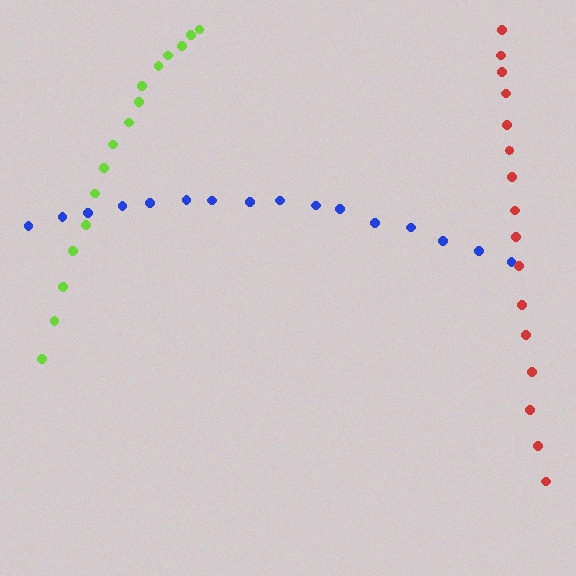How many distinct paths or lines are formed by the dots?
There are 3 distinct paths.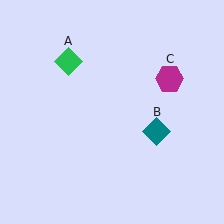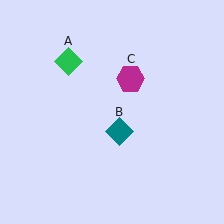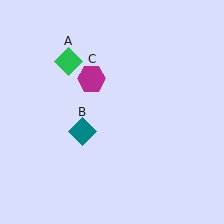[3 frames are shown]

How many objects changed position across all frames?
2 objects changed position: teal diamond (object B), magenta hexagon (object C).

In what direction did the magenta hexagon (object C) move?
The magenta hexagon (object C) moved left.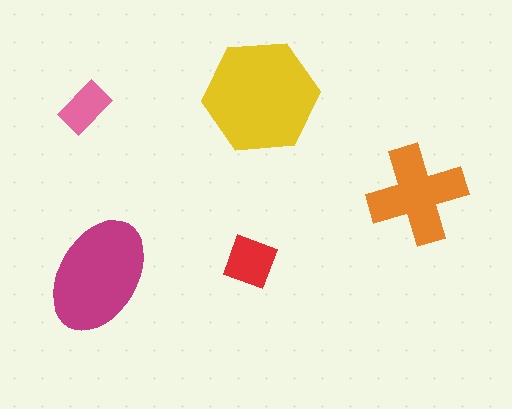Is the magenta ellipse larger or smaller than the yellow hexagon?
Smaller.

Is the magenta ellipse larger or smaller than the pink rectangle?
Larger.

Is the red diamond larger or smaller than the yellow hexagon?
Smaller.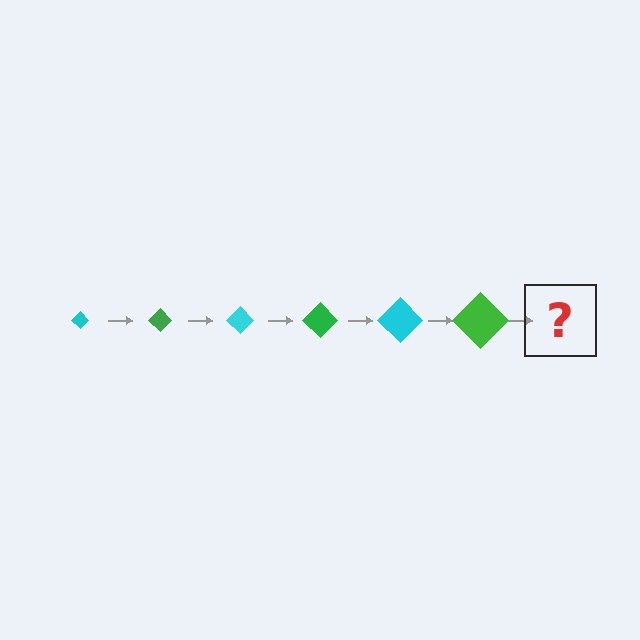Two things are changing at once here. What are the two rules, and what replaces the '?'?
The two rules are that the diamond grows larger each step and the color cycles through cyan and green. The '?' should be a cyan diamond, larger than the previous one.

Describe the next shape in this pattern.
It should be a cyan diamond, larger than the previous one.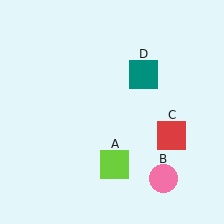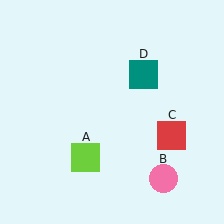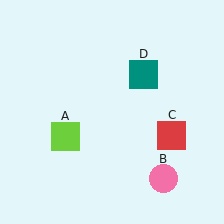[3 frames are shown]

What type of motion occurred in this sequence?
The lime square (object A) rotated clockwise around the center of the scene.